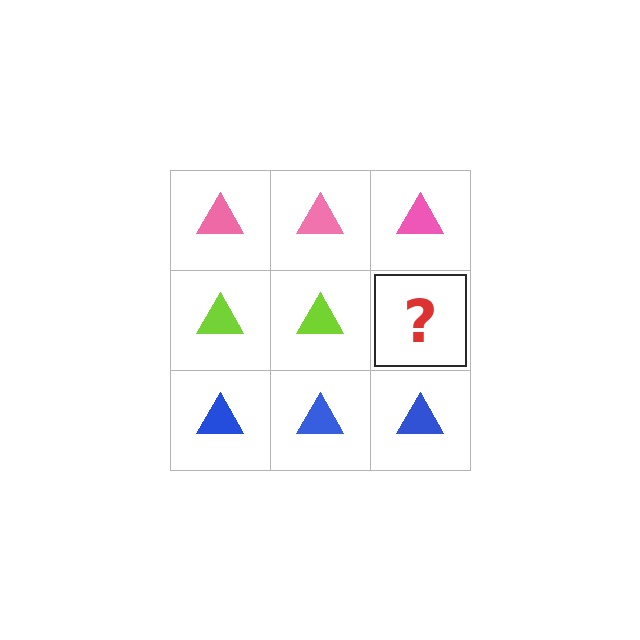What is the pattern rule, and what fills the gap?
The rule is that each row has a consistent color. The gap should be filled with a lime triangle.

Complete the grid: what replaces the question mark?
The question mark should be replaced with a lime triangle.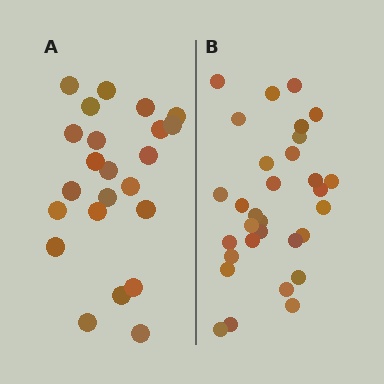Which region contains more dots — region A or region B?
Region B (the right region) has more dots.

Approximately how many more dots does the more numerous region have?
Region B has roughly 8 or so more dots than region A.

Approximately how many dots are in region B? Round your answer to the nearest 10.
About 30 dots. (The exact count is 31, which rounds to 30.)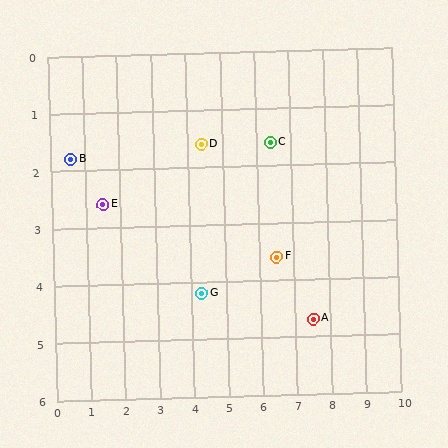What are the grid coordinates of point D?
Point D is at approximately (4.4, 1.6).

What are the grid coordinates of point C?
Point C is at approximately (6.4, 1.6).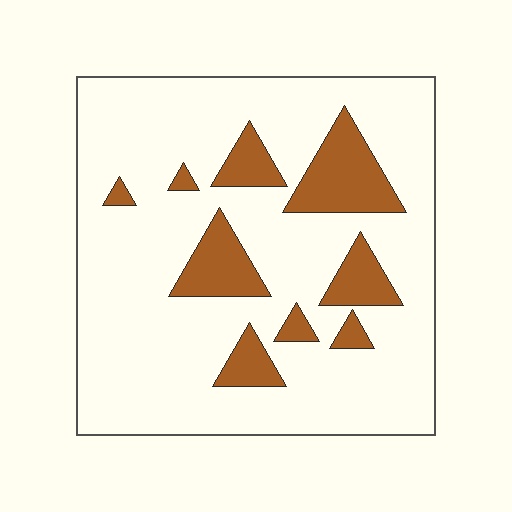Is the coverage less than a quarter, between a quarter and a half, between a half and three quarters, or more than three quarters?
Less than a quarter.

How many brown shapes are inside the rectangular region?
9.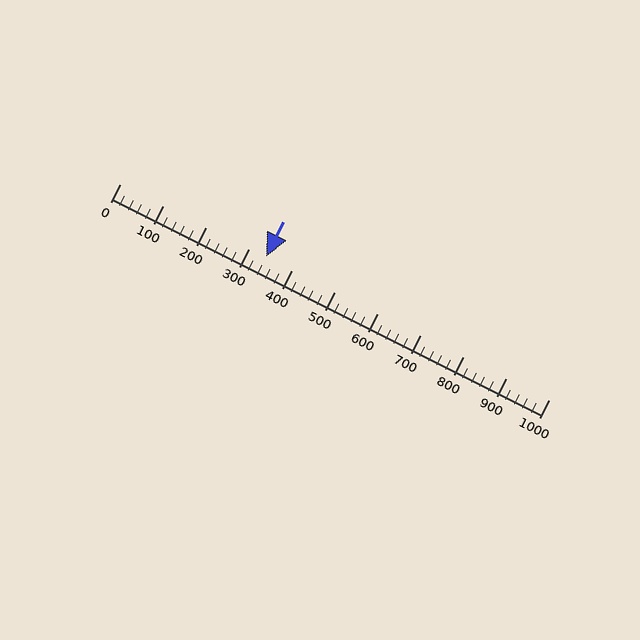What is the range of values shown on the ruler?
The ruler shows values from 0 to 1000.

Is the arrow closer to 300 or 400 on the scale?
The arrow is closer to 300.